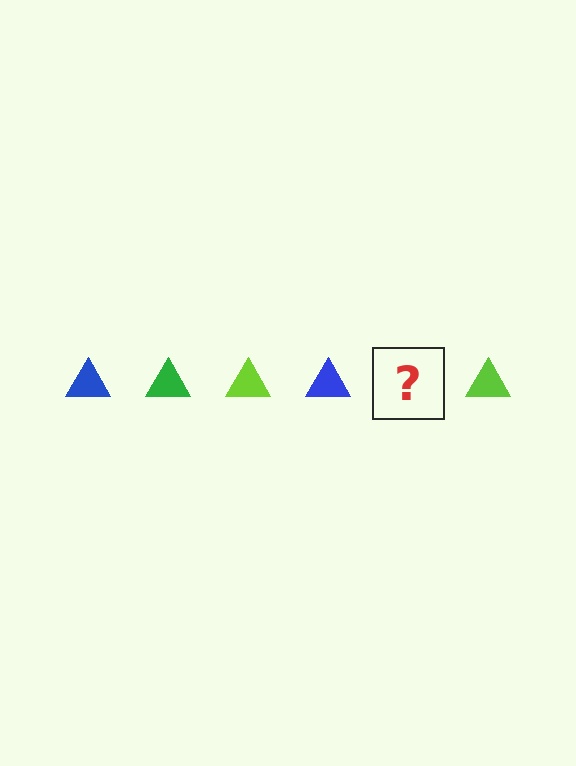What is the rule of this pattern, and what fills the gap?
The rule is that the pattern cycles through blue, green, lime triangles. The gap should be filled with a green triangle.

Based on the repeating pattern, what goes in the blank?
The blank should be a green triangle.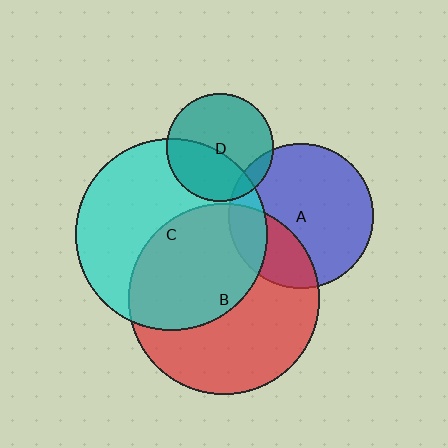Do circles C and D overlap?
Yes.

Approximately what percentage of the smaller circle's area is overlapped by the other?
Approximately 40%.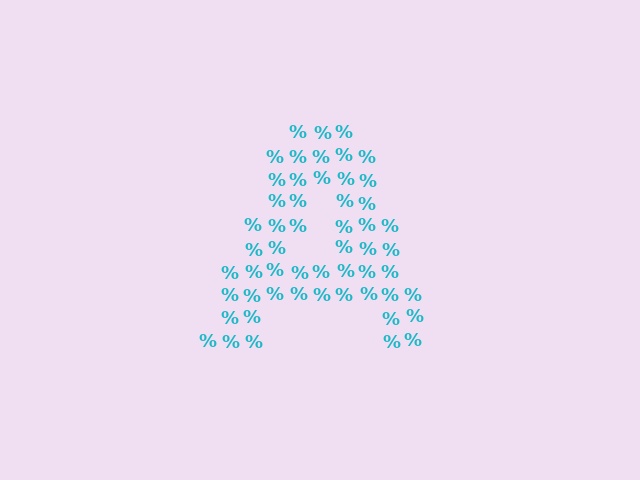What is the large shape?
The large shape is the letter A.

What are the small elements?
The small elements are percent signs.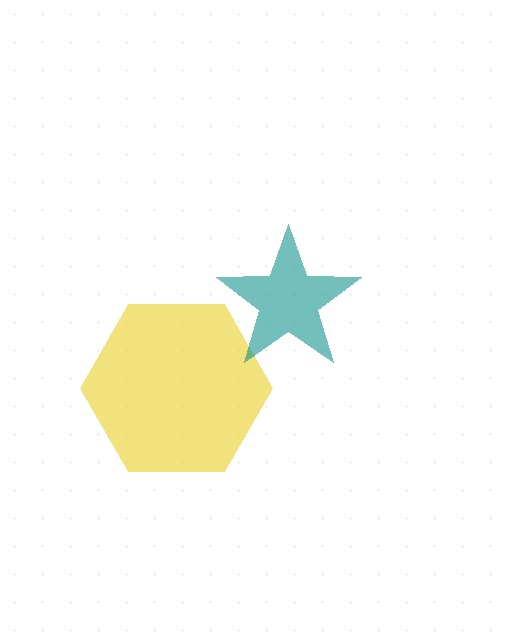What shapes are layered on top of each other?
The layered shapes are: a yellow hexagon, a teal star.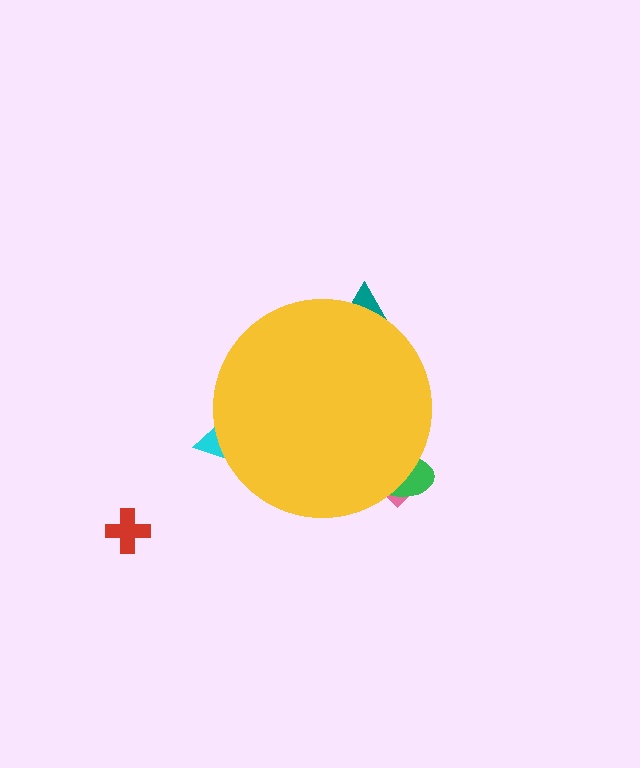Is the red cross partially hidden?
No, the red cross is fully visible.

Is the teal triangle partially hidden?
Yes, the teal triangle is partially hidden behind the yellow circle.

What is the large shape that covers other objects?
A yellow circle.